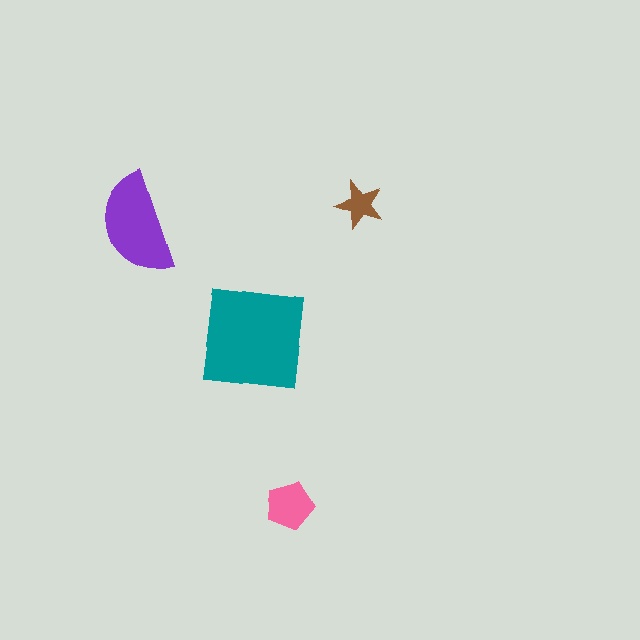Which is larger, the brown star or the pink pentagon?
The pink pentagon.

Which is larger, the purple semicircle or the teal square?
The teal square.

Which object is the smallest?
The brown star.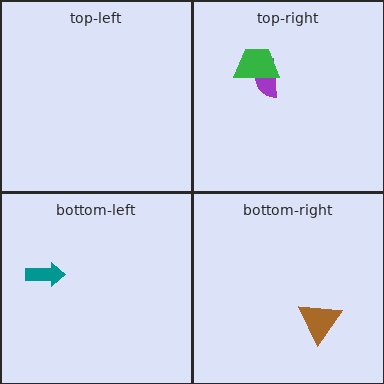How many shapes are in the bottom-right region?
1.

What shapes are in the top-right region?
The purple semicircle, the green trapezoid.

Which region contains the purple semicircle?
The top-right region.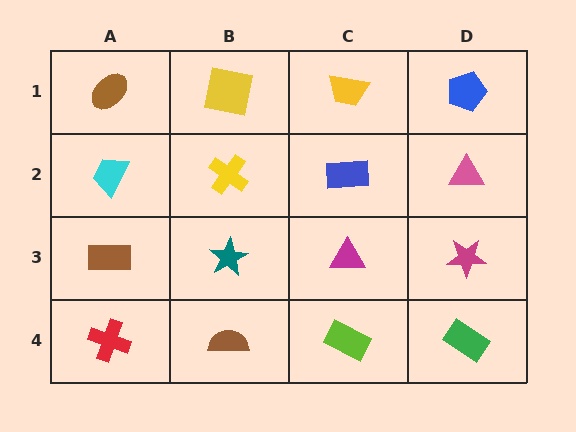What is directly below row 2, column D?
A magenta star.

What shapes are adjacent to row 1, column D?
A pink triangle (row 2, column D), a yellow trapezoid (row 1, column C).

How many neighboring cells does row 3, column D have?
3.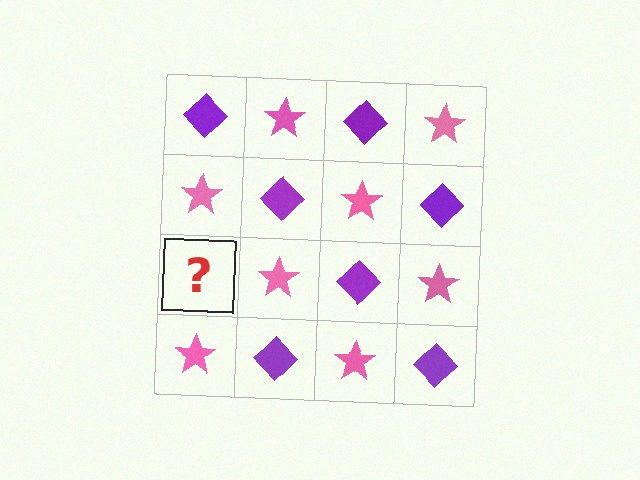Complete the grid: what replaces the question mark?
The question mark should be replaced with a purple diamond.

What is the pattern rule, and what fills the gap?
The rule is that it alternates purple diamond and pink star in a checkerboard pattern. The gap should be filled with a purple diamond.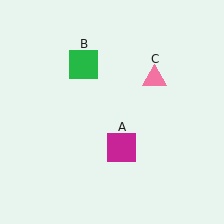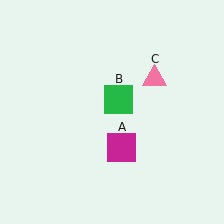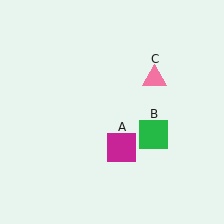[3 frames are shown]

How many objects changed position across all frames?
1 object changed position: green square (object B).